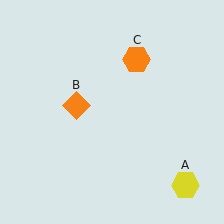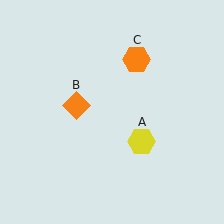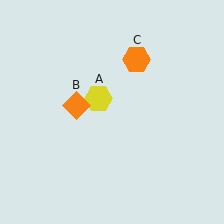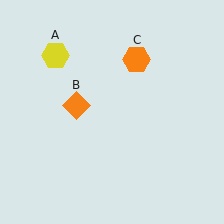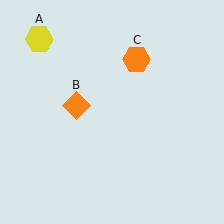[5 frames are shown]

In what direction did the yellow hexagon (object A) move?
The yellow hexagon (object A) moved up and to the left.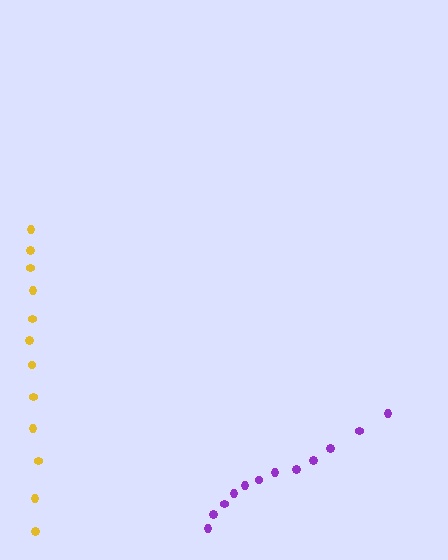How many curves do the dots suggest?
There are 2 distinct paths.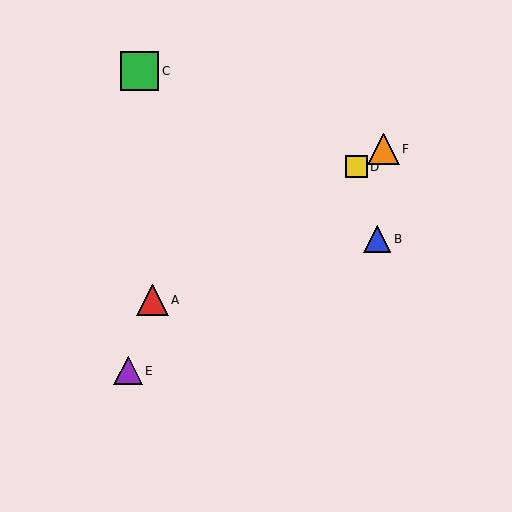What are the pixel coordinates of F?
Object F is at (383, 149).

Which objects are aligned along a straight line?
Objects A, D, F are aligned along a straight line.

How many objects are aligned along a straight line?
3 objects (A, D, F) are aligned along a straight line.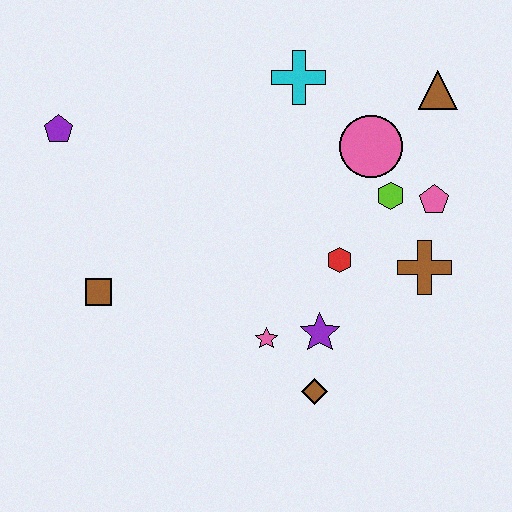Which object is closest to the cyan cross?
The pink circle is closest to the cyan cross.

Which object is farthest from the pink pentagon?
The purple pentagon is farthest from the pink pentagon.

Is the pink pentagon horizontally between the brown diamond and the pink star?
No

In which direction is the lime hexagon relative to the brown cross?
The lime hexagon is above the brown cross.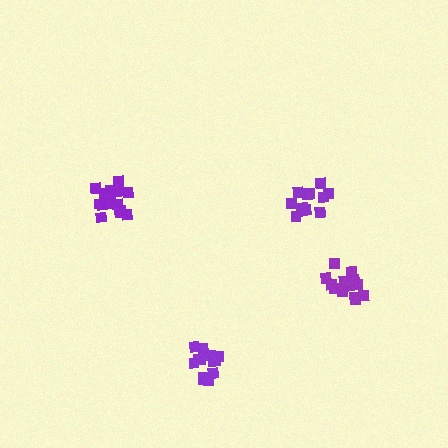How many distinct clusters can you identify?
There are 4 distinct clusters.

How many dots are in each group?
Group 1: 16 dots, Group 2: 13 dots, Group 3: 13 dots, Group 4: 15 dots (57 total).